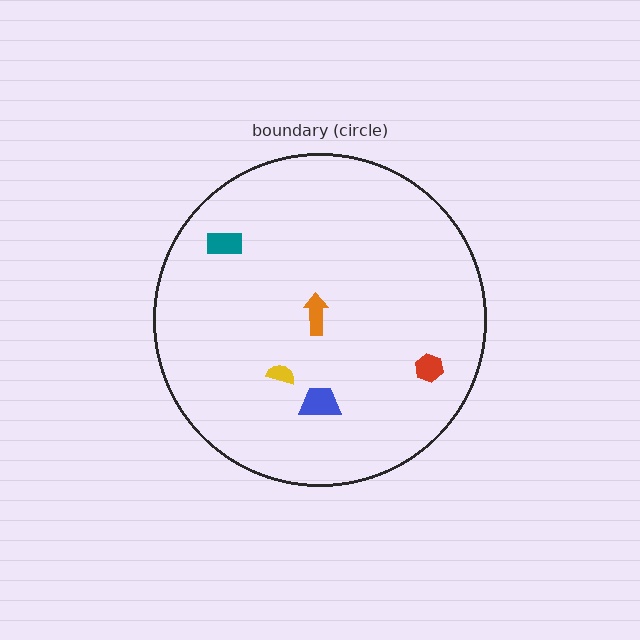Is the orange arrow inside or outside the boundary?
Inside.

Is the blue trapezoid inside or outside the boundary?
Inside.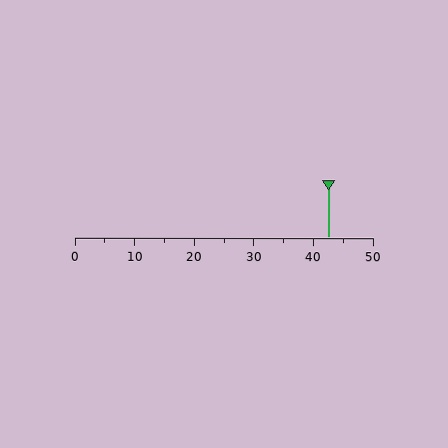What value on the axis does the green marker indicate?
The marker indicates approximately 42.5.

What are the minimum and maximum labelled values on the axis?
The axis runs from 0 to 50.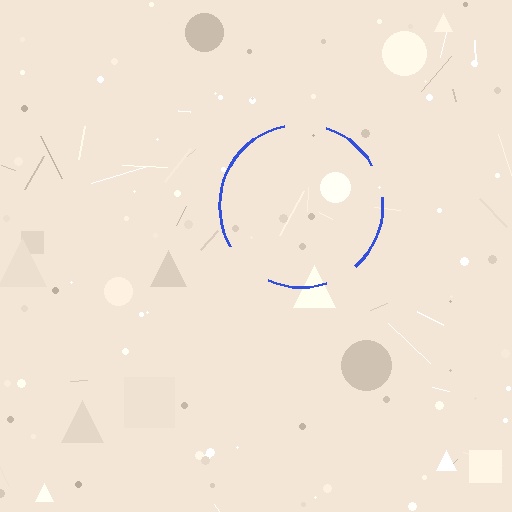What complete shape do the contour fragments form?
The contour fragments form a circle.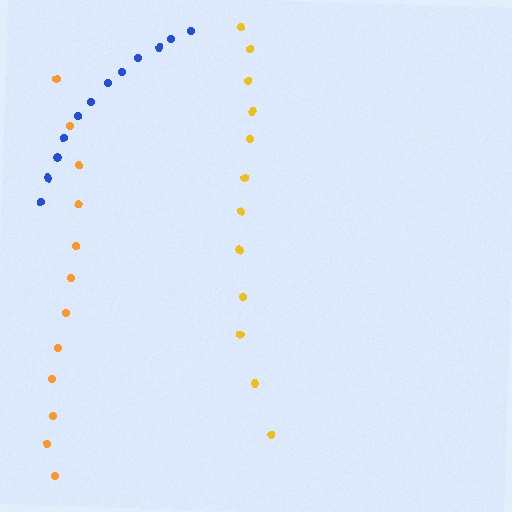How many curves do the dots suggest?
There are 3 distinct paths.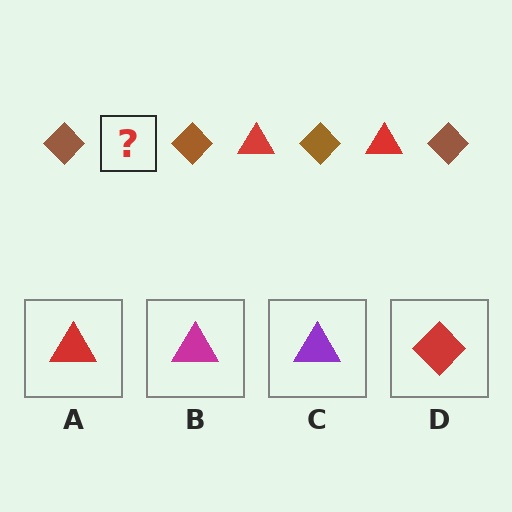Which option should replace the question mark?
Option A.